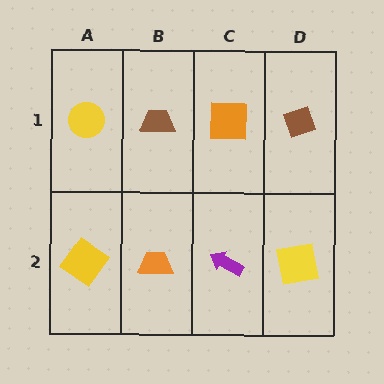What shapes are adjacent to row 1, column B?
An orange trapezoid (row 2, column B), a yellow circle (row 1, column A), an orange square (row 1, column C).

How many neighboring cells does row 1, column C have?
3.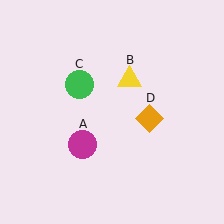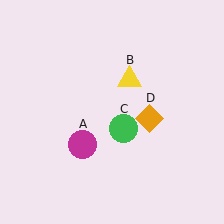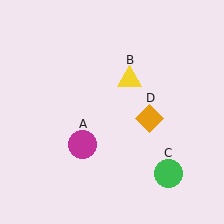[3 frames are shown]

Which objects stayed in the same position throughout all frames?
Magenta circle (object A) and yellow triangle (object B) and orange diamond (object D) remained stationary.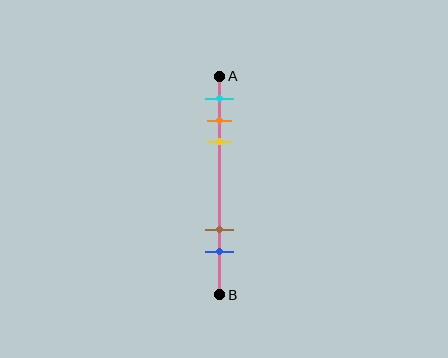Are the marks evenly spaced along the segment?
No, the marks are not evenly spaced.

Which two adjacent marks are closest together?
The orange and yellow marks are the closest adjacent pair.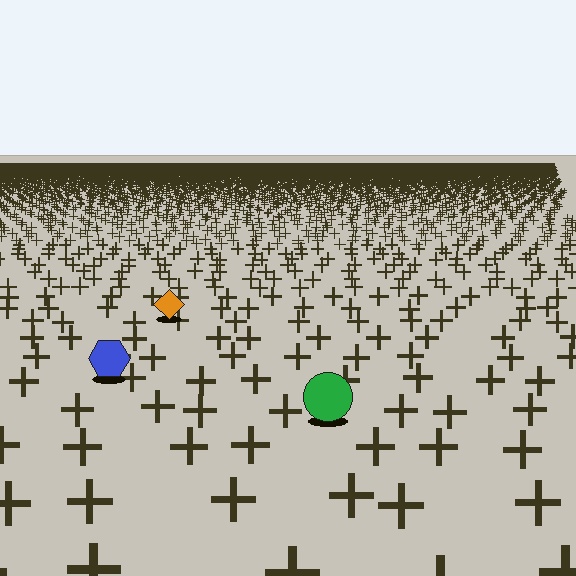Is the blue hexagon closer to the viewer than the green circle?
No. The green circle is closer — you can tell from the texture gradient: the ground texture is coarser near it.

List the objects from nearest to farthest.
From nearest to farthest: the green circle, the blue hexagon, the orange diamond.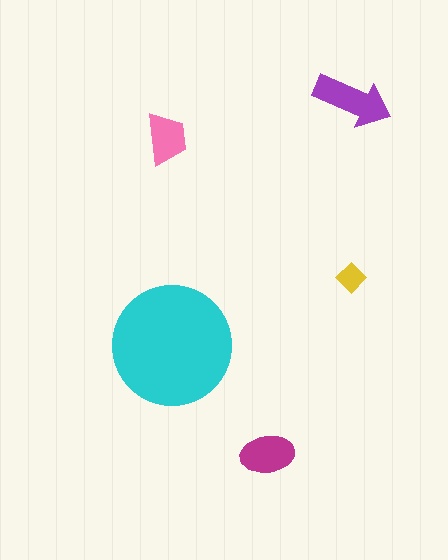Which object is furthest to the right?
The purple arrow is rightmost.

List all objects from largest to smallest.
The cyan circle, the purple arrow, the magenta ellipse, the pink trapezoid, the yellow diamond.